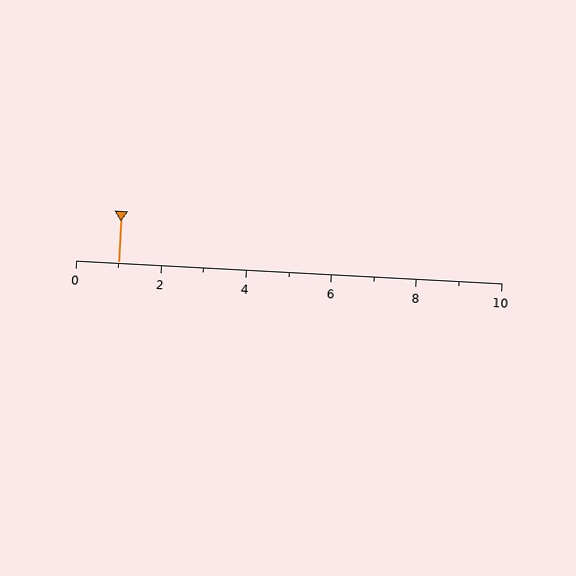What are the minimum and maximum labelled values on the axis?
The axis runs from 0 to 10.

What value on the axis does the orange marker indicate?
The marker indicates approximately 1.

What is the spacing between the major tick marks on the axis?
The major ticks are spaced 2 apart.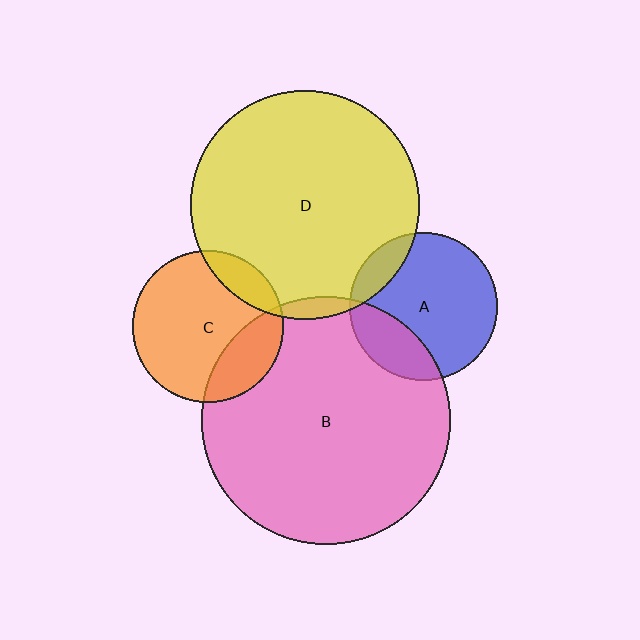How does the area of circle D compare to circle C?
Approximately 2.3 times.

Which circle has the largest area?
Circle B (pink).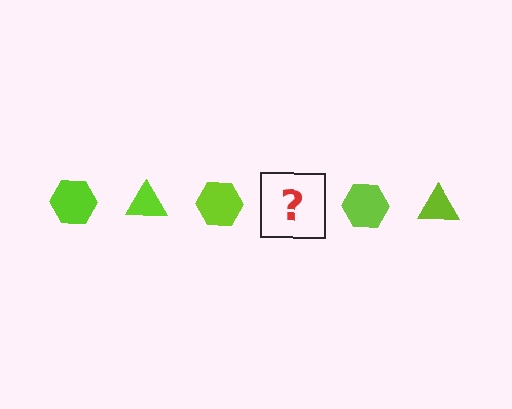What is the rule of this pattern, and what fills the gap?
The rule is that the pattern cycles through hexagon, triangle shapes in lime. The gap should be filled with a lime triangle.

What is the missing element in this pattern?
The missing element is a lime triangle.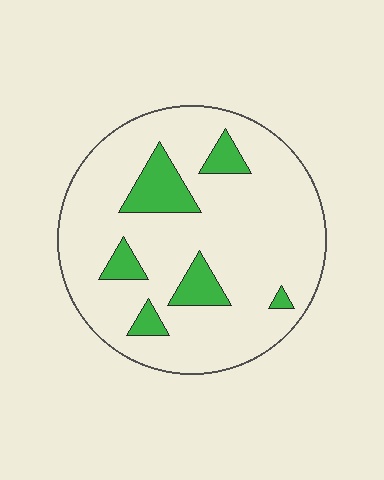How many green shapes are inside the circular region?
6.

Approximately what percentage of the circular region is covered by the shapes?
Approximately 15%.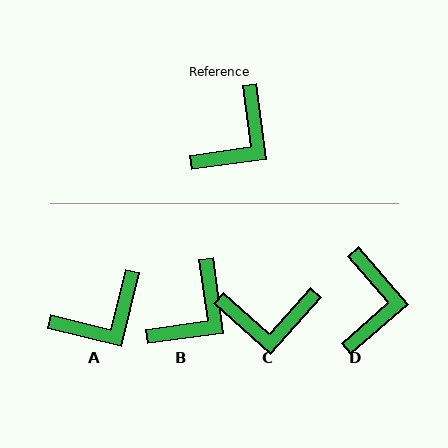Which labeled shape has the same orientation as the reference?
B.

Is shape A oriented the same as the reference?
No, it is off by about 22 degrees.